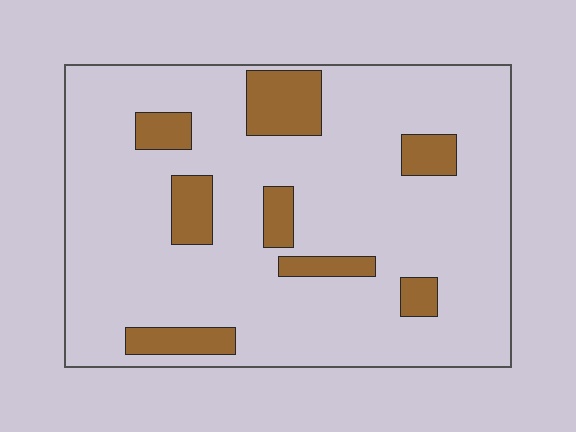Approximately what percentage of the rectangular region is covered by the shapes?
Approximately 15%.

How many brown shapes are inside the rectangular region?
8.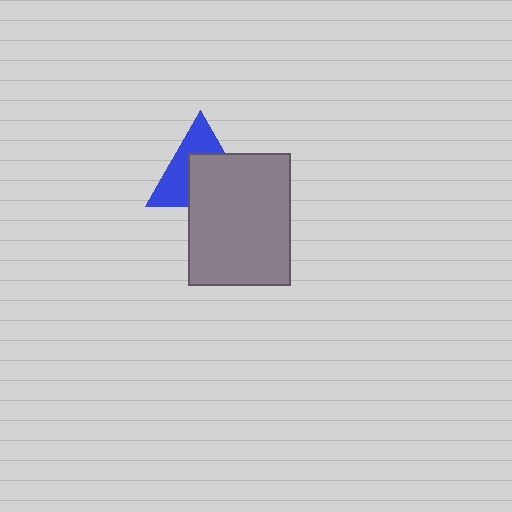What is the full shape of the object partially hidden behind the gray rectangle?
The partially hidden object is a blue triangle.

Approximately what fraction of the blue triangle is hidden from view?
Roughly 53% of the blue triangle is hidden behind the gray rectangle.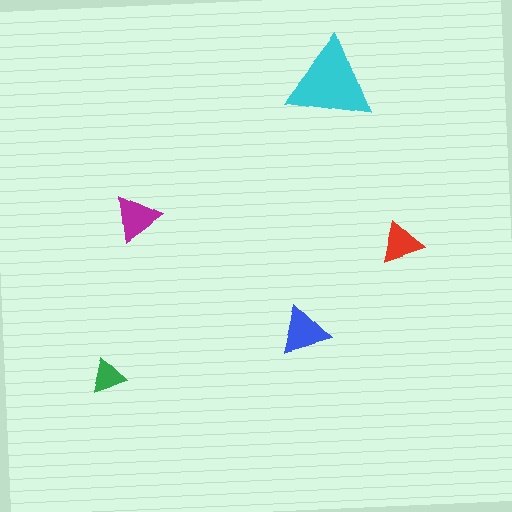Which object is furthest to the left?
The green triangle is leftmost.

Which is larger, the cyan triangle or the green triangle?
The cyan one.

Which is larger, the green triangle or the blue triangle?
The blue one.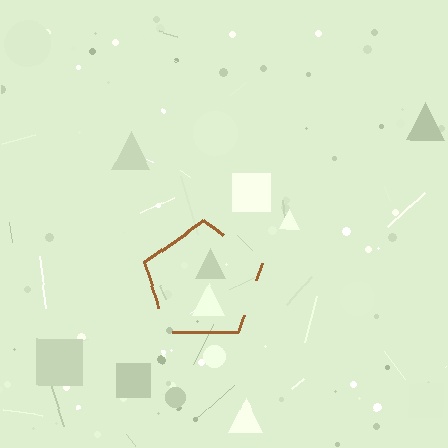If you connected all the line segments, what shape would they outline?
They would outline a pentagon.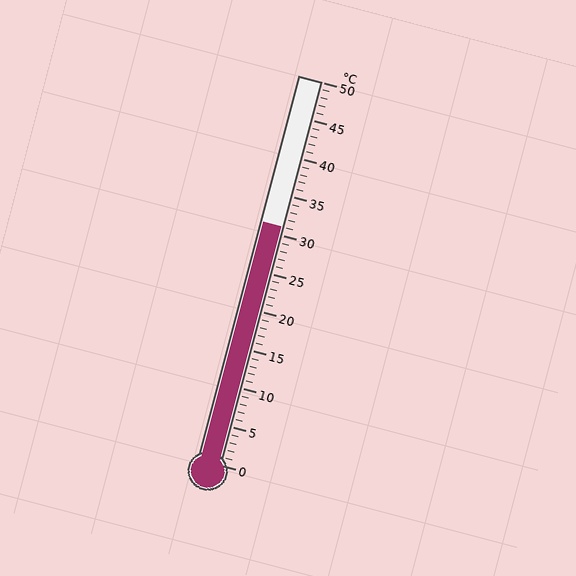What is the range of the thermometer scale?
The thermometer scale ranges from 0°C to 50°C.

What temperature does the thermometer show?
The thermometer shows approximately 31°C.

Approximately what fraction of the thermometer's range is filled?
The thermometer is filled to approximately 60% of its range.